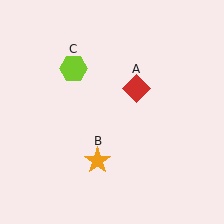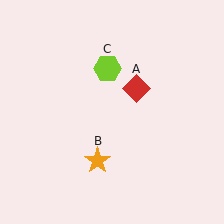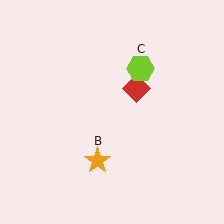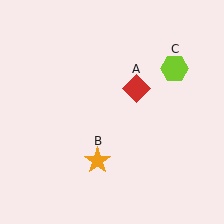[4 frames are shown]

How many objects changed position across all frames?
1 object changed position: lime hexagon (object C).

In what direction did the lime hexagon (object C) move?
The lime hexagon (object C) moved right.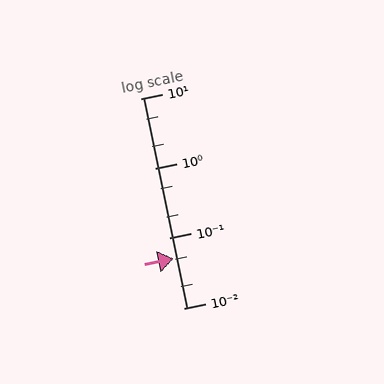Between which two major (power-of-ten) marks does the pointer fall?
The pointer is between 0.01 and 0.1.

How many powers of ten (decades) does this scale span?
The scale spans 3 decades, from 0.01 to 10.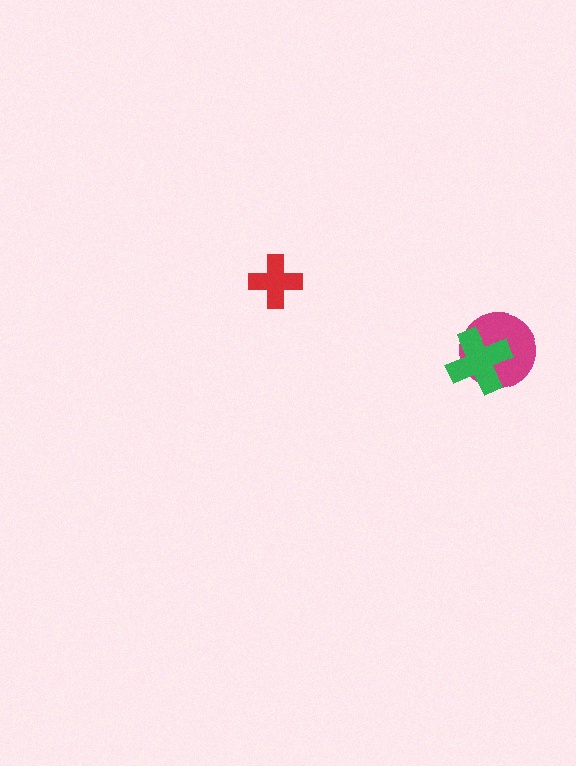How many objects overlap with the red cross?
0 objects overlap with the red cross.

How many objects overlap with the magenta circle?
1 object overlaps with the magenta circle.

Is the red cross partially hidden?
No, no other shape covers it.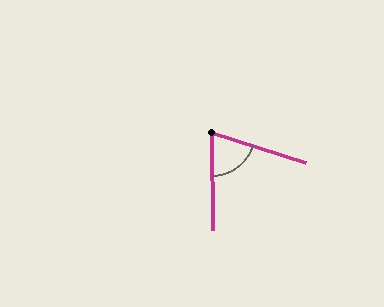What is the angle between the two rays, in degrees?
Approximately 72 degrees.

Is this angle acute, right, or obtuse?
It is acute.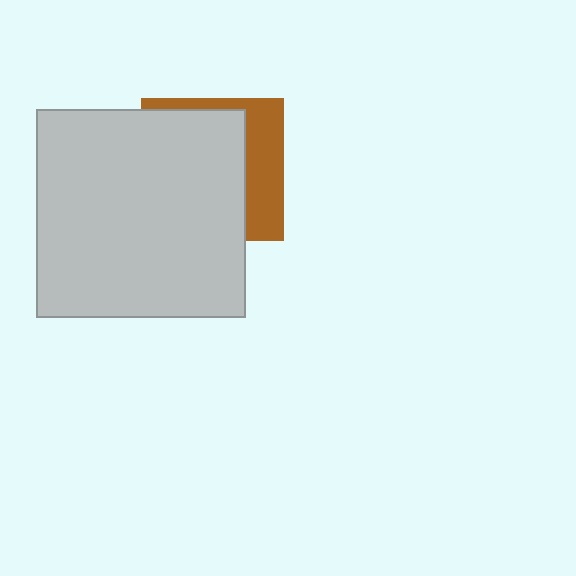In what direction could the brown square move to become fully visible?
The brown square could move right. That would shift it out from behind the light gray square entirely.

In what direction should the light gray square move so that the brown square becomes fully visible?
The light gray square should move left. That is the shortest direction to clear the overlap and leave the brown square fully visible.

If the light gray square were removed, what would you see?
You would see the complete brown square.